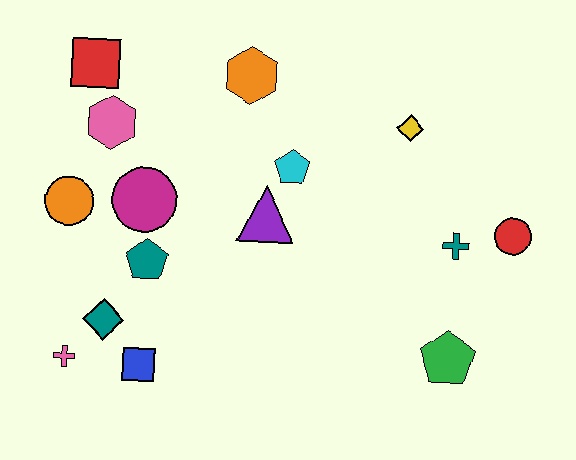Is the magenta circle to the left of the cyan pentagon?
Yes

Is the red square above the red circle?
Yes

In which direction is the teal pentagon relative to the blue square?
The teal pentagon is above the blue square.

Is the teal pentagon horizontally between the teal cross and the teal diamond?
Yes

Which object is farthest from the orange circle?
The red circle is farthest from the orange circle.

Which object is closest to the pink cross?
The teal diamond is closest to the pink cross.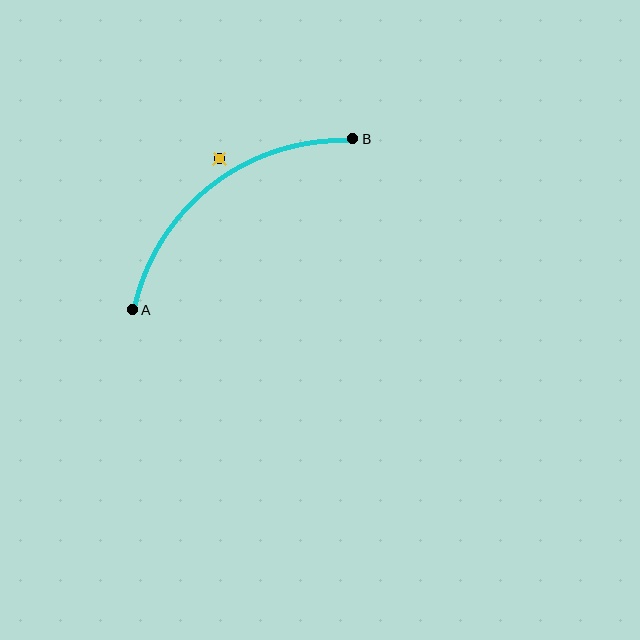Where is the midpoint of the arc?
The arc midpoint is the point on the curve farthest from the straight line joining A and B. It sits above and to the left of that line.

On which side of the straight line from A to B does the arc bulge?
The arc bulges above and to the left of the straight line connecting A and B.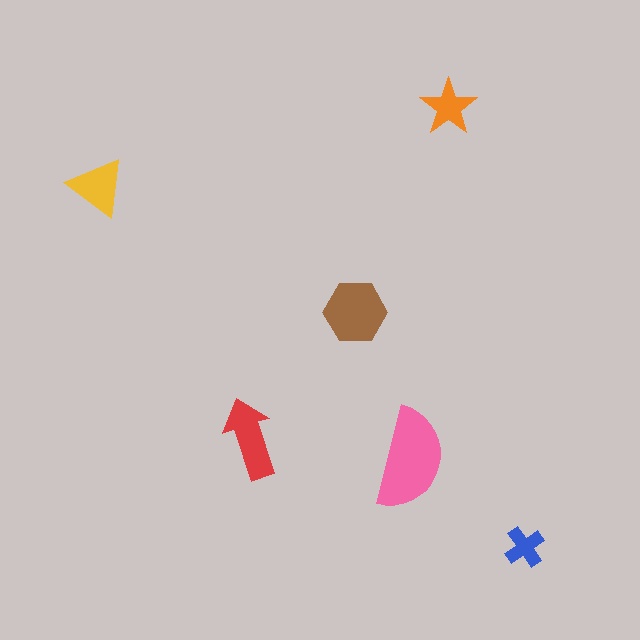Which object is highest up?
The orange star is topmost.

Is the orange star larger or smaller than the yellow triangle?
Smaller.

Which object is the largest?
The pink semicircle.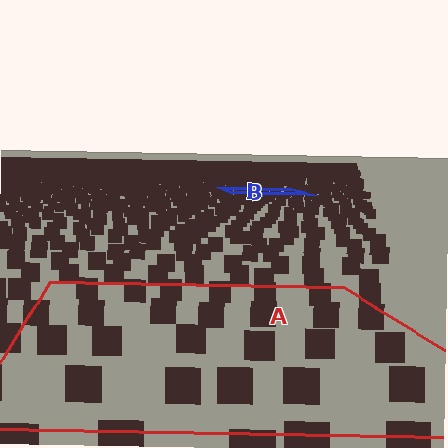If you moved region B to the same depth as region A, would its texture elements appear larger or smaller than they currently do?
They would appear larger. At a closer depth, the same texture elements are projected at a bigger on-screen size.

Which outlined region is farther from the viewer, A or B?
Region B is farther from the viewer — the texture elements inside it appear smaller and more densely packed.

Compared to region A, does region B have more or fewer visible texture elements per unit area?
Region B has more texture elements per unit area — they are packed more densely because it is farther away.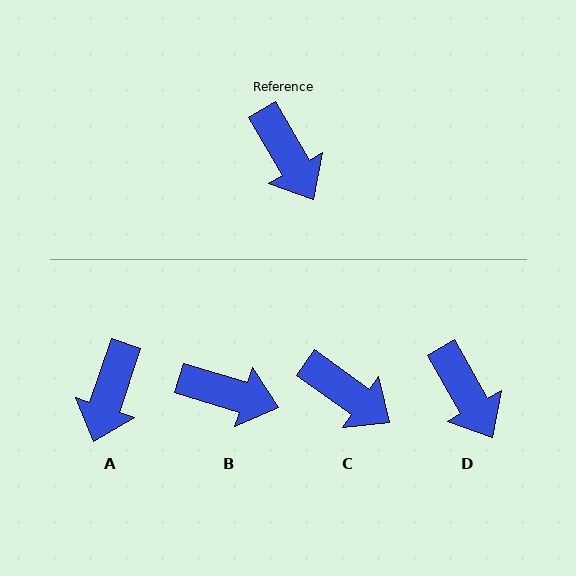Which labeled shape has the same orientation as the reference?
D.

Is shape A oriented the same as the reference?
No, it is off by about 48 degrees.